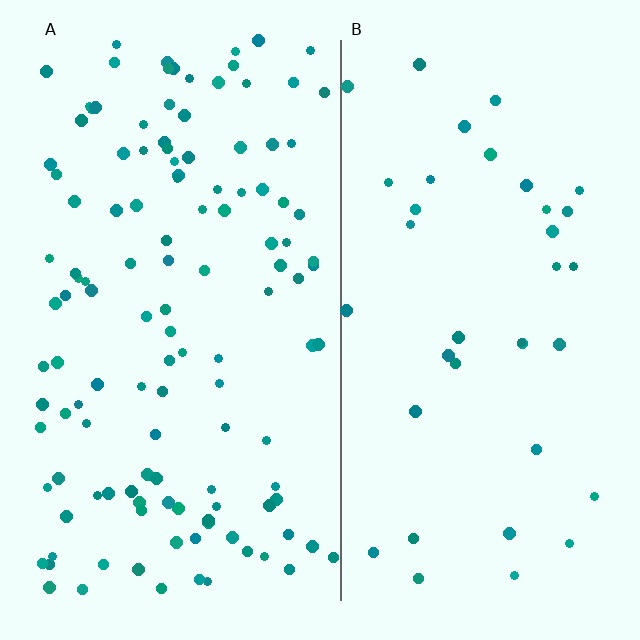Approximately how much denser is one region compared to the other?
Approximately 3.3× — region A over region B.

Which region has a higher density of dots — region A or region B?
A (the left).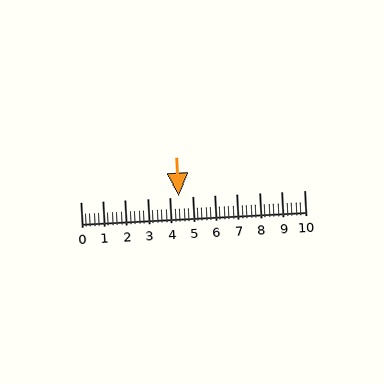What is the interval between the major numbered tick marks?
The major tick marks are spaced 1 units apart.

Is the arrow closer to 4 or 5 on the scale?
The arrow is closer to 4.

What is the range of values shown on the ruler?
The ruler shows values from 0 to 10.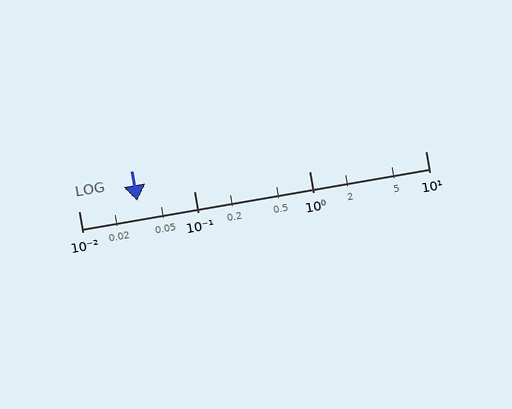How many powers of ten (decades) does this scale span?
The scale spans 3 decades, from 0.01 to 10.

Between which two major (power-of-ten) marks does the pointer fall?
The pointer is between 0.01 and 0.1.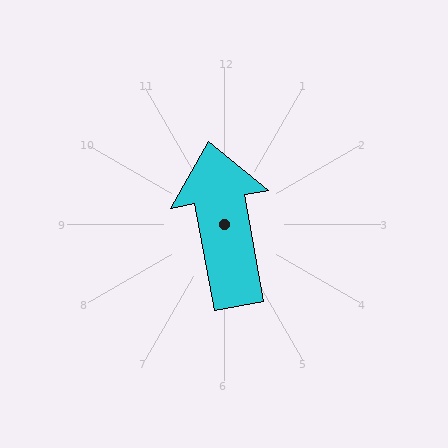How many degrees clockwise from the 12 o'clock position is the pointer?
Approximately 349 degrees.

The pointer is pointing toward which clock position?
Roughly 12 o'clock.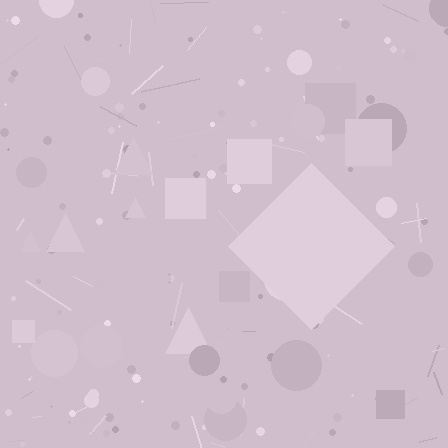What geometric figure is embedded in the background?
A diamond is embedded in the background.